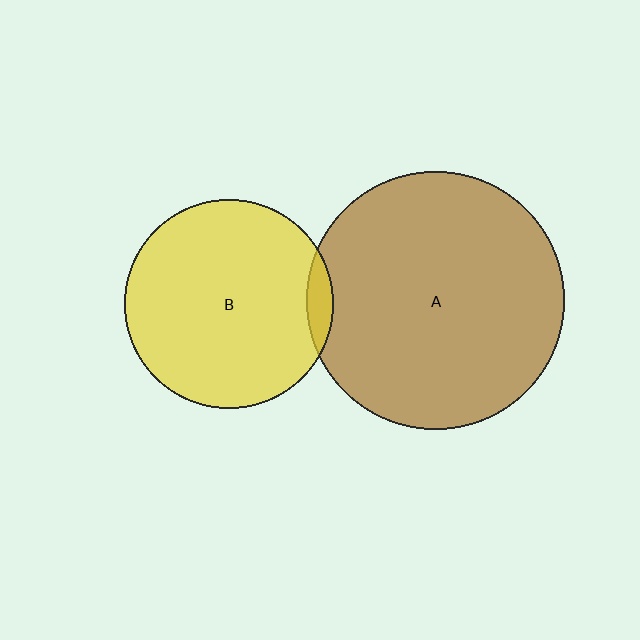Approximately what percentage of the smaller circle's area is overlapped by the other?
Approximately 5%.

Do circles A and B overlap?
Yes.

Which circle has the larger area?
Circle A (brown).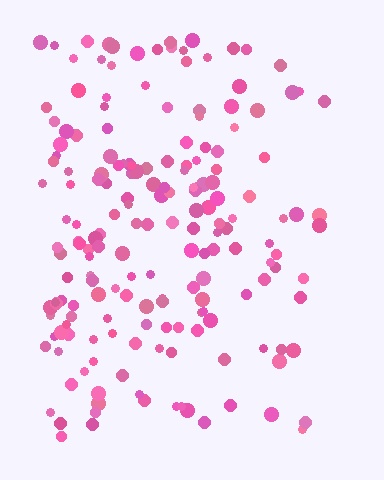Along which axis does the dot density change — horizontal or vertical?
Horizontal.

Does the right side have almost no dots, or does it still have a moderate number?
Still a moderate number, just noticeably fewer than the left.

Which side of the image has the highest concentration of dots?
The left.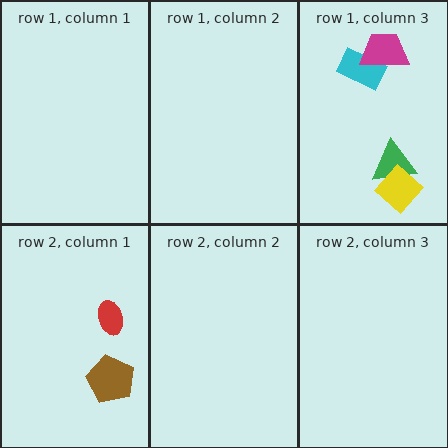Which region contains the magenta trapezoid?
The row 1, column 3 region.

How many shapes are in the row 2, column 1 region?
2.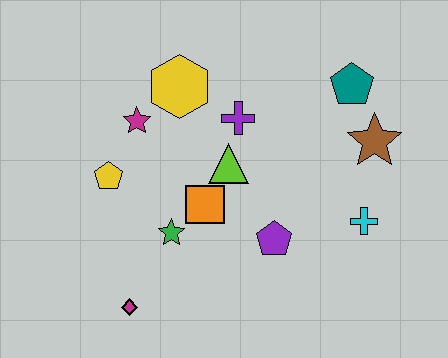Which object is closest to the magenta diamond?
The green star is closest to the magenta diamond.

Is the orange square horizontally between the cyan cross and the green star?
Yes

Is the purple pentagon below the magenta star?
Yes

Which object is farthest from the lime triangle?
The magenta diamond is farthest from the lime triangle.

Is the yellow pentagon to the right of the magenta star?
No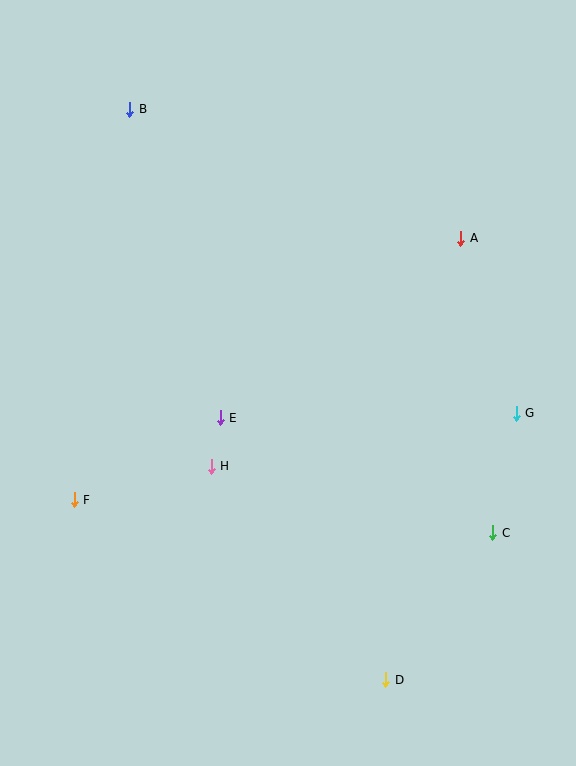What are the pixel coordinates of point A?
Point A is at (461, 238).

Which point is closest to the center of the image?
Point E at (220, 418) is closest to the center.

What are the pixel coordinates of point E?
Point E is at (220, 418).